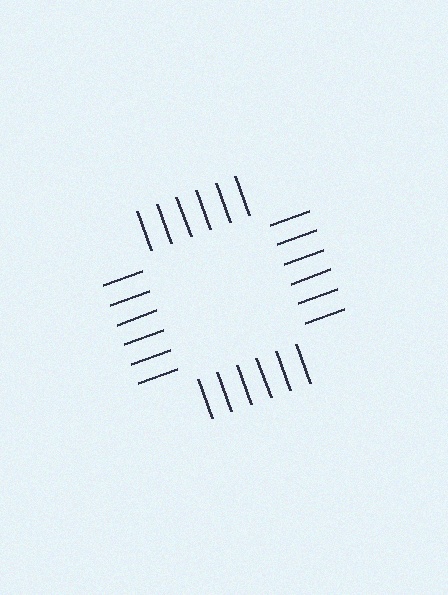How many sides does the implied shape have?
4 sides — the line-ends trace a square.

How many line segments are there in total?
24 — 6 along each of the 4 edges.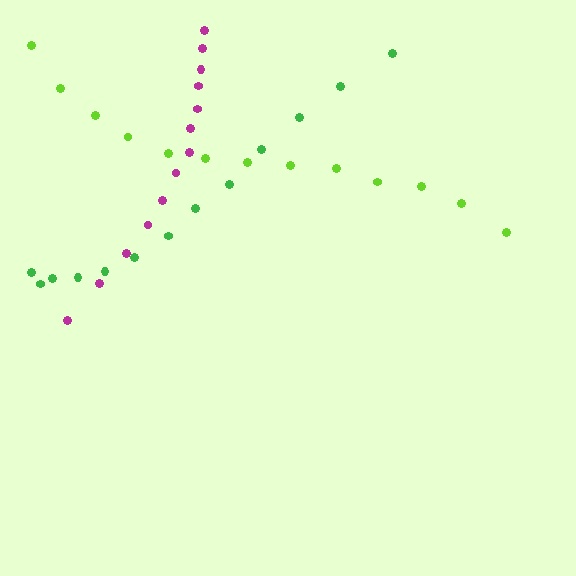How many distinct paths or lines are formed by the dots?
There are 3 distinct paths.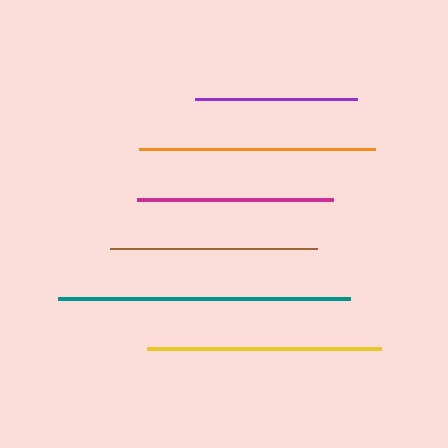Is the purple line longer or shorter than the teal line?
The teal line is longer than the purple line.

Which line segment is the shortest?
The purple line is the shortest at approximately 162 pixels.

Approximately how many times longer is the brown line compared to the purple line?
The brown line is approximately 1.3 times the length of the purple line.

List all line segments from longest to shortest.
From longest to shortest: teal, orange, yellow, brown, magenta, purple.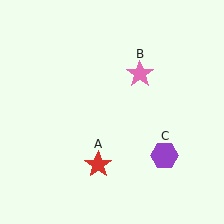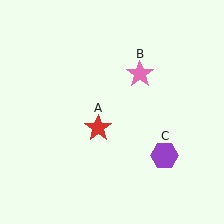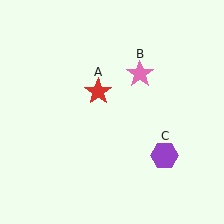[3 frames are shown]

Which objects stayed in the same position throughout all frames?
Pink star (object B) and purple hexagon (object C) remained stationary.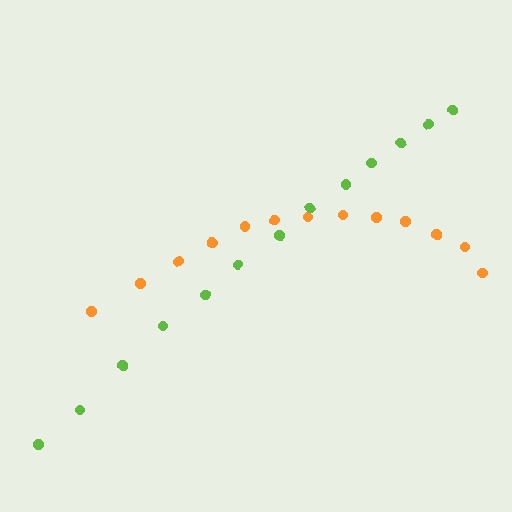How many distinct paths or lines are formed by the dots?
There are 2 distinct paths.